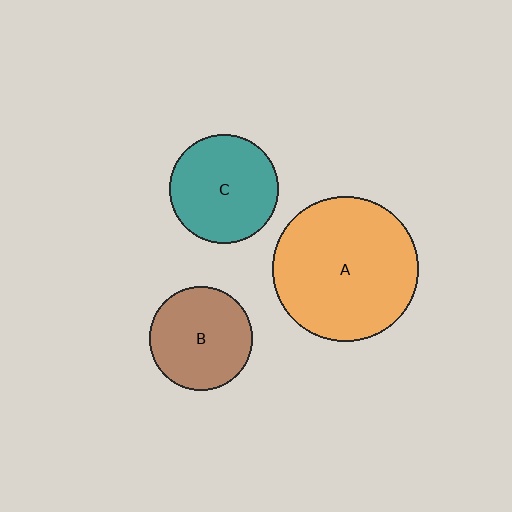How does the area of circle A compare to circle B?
Approximately 2.0 times.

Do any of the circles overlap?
No, none of the circles overlap.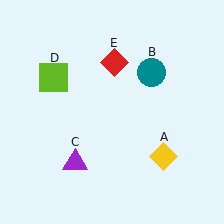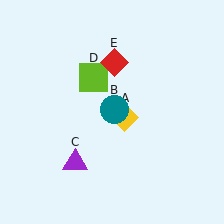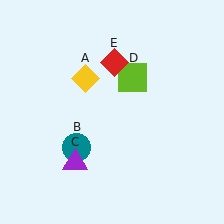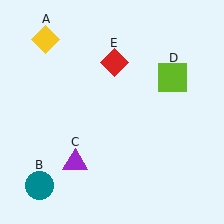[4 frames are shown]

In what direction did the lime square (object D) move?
The lime square (object D) moved right.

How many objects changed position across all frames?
3 objects changed position: yellow diamond (object A), teal circle (object B), lime square (object D).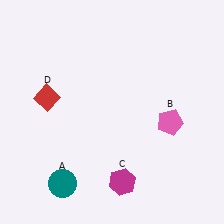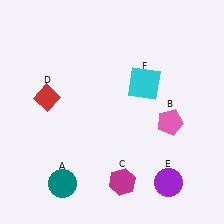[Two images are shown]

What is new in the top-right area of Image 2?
A cyan square (F) was added in the top-right area of Image 2.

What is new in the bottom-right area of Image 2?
A purple circle (E) was added in the bottom-right area of Image 2.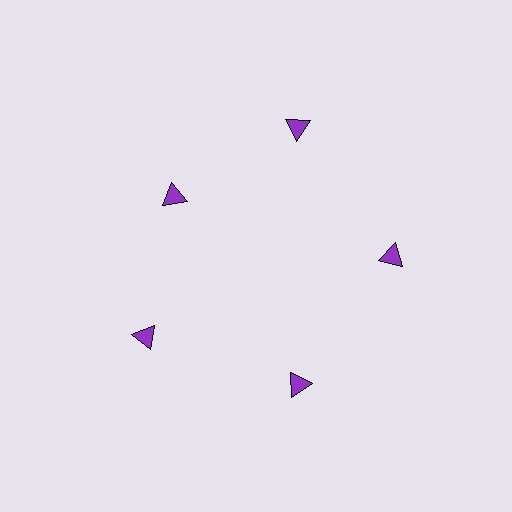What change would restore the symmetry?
The symmetry would be restored by moving it outward, back onto the ring so that all 5 triangles sit at equal angles and equal distance from the center.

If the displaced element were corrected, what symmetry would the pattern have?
It would have 5-fold rotational symmetry — the pattern would map onto itself every 72 degrees.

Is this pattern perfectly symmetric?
No. The 5 purple triangles are arranged in a ring, but one element near the 10 o'clock position is pulled inward toward the center, breaking the 5-fold rotational symmetry.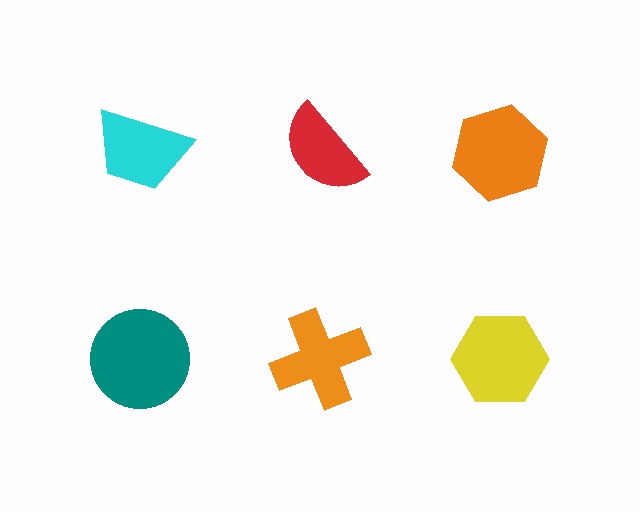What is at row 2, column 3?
A yellow hexagon.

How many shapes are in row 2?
3 shapes.